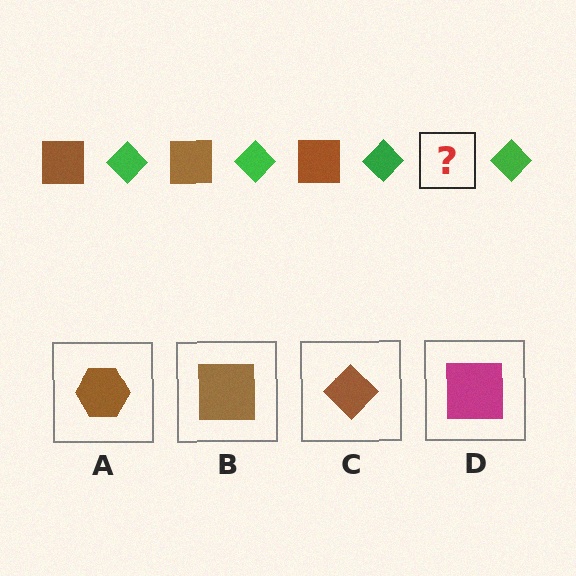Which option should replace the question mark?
Option B.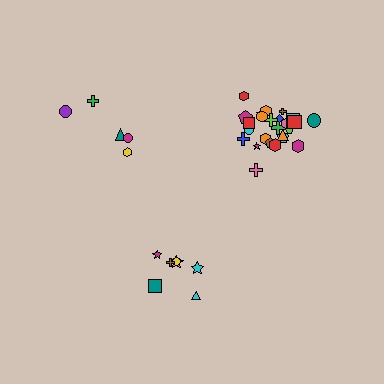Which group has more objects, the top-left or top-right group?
The top-right group.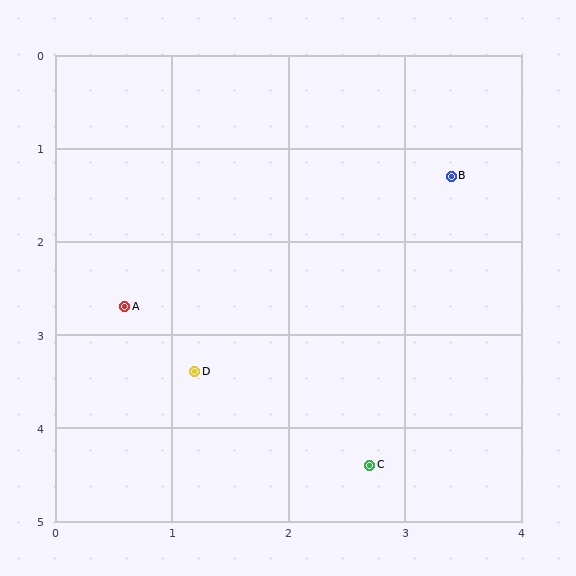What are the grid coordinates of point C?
Point C is at approximately (2.7, 4.4).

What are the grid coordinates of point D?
Point D is at approximately (1.2, 3.4).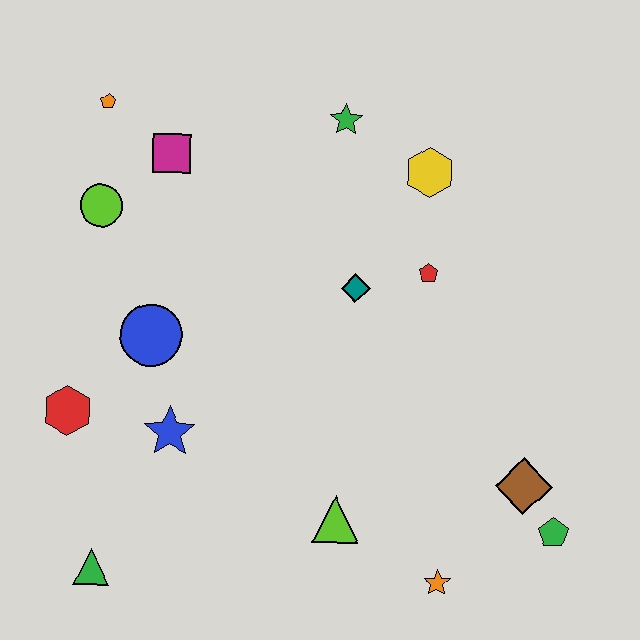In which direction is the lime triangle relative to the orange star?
The lime triangle is to the left of the orange star.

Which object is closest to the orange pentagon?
The magenta square is closest to the orange pentagon.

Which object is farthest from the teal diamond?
The green triangle is farthest from the teal diamond.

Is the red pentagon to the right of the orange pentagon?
Yes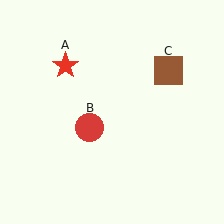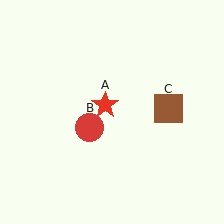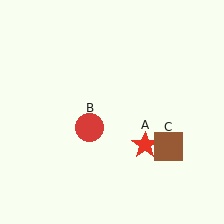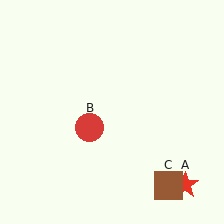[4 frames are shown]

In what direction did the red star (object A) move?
The red star (object A) moved down and to the right.